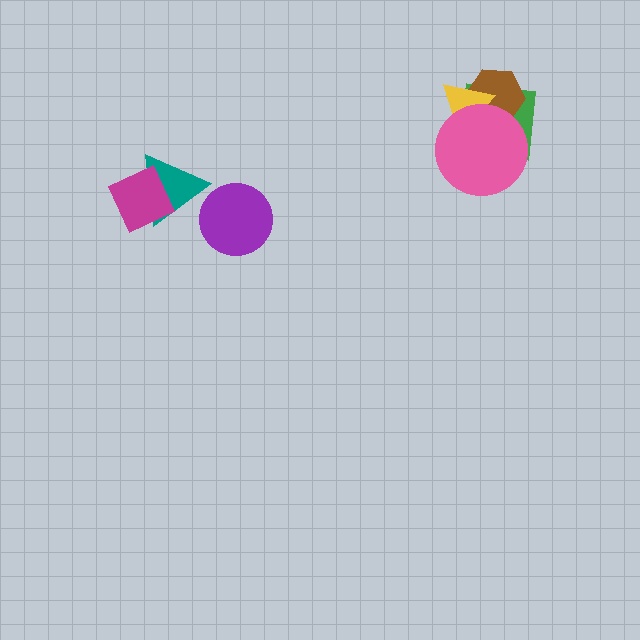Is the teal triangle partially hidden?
Yes, it is partially covered by another shape.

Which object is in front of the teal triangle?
The magenta diamond is in front of the teal triangle.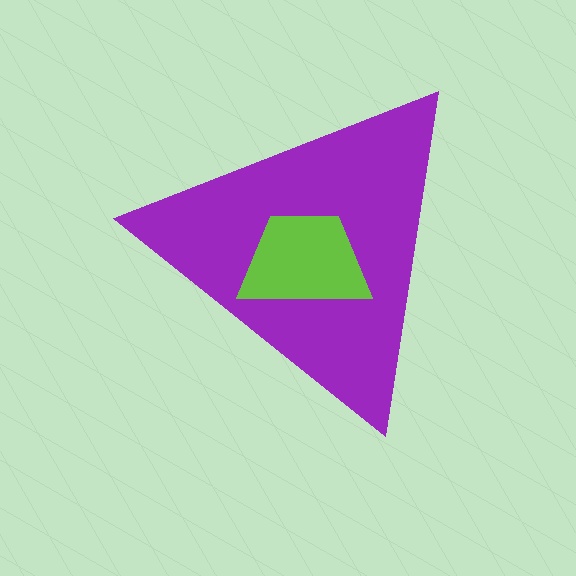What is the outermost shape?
The purple triangle.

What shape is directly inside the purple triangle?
The lime trapezoid.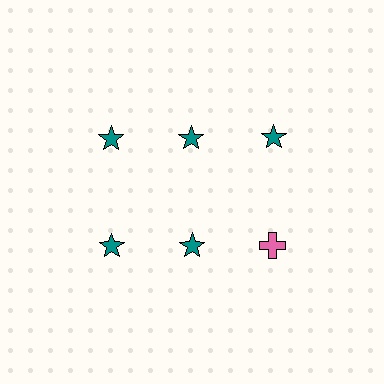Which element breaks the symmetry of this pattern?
The pink cross in the second row, center column breaks the symmetry. All other shapes are teal stars.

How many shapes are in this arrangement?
There are 6 shapes arranged in a grid pattern.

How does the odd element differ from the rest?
It differs in both color (pink instead of teal) and shape (cross instead of star).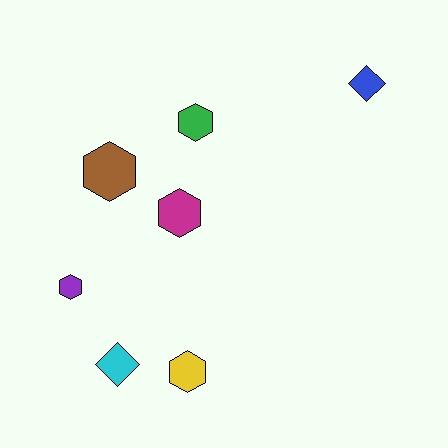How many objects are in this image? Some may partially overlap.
There are 7 objects.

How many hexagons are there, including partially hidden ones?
There are 5 hexagons.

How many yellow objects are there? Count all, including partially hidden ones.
There is 1 yellow object.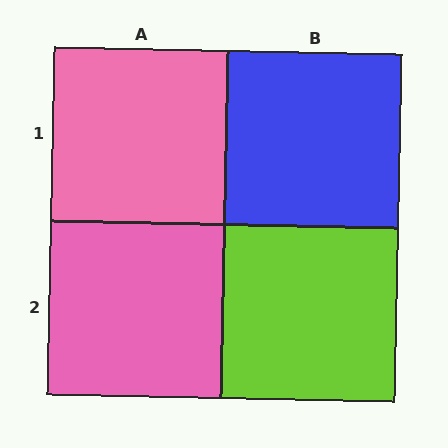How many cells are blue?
1 cell is blue.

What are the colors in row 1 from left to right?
Pink, blue.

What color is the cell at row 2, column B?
Lime.